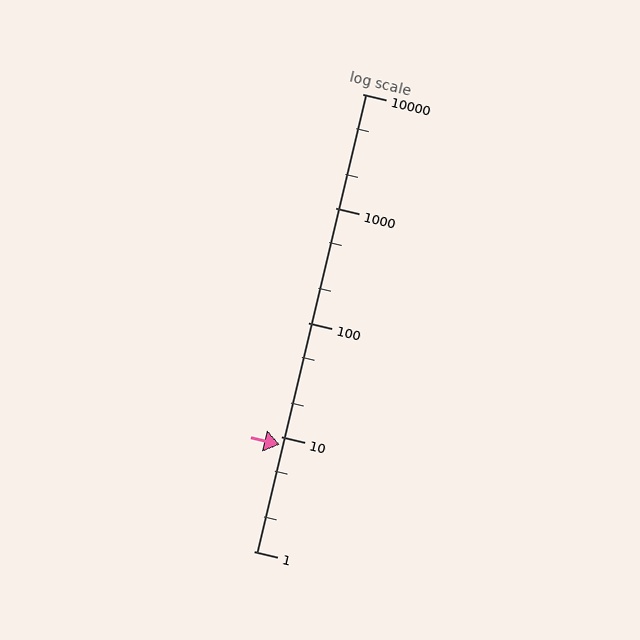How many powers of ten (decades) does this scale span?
The scale spans 4 decades, from 1 to 10000.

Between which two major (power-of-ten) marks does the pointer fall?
The pointer is between 1 and 10.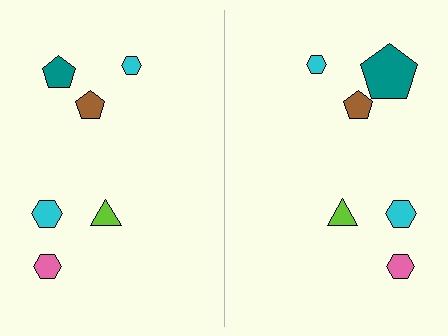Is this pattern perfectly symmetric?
No, the pattern is not perfectly symmetric. The teal pentagon on the right side has a different size than its mirror counterpart.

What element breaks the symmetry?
The teal pentagon on the right side has a different size than its mirror counterpart.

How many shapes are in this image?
There are 12 shapes in this image.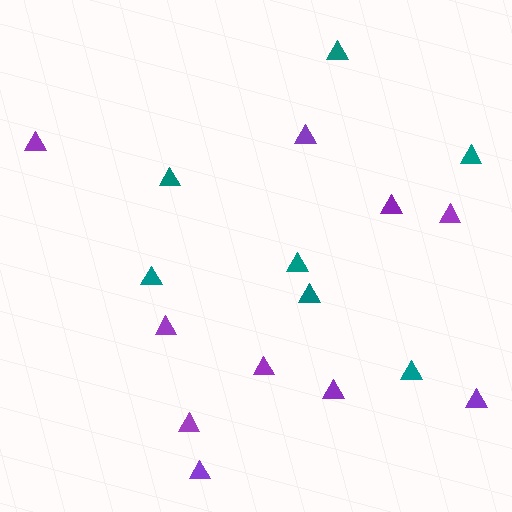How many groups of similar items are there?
There are 2 groups: one group of teal triangles (7) and one group of purple triangles (10).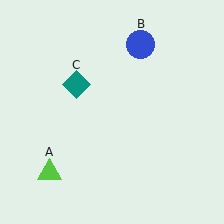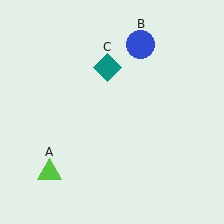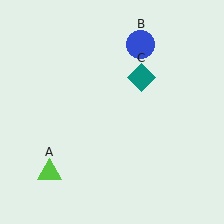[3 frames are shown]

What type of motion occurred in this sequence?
The teal diamond (object C) rotated clockwise around the center of the scene.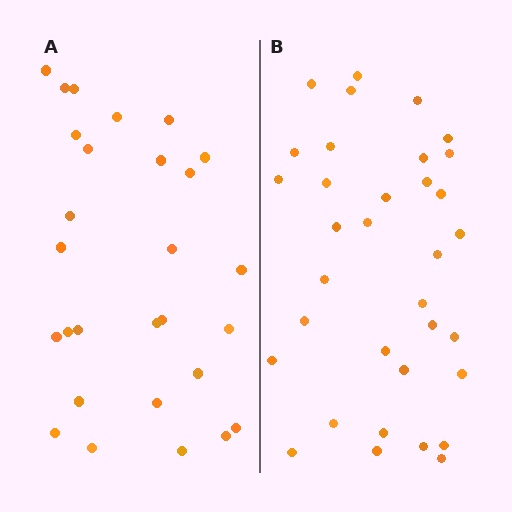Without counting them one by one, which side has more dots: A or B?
Region B (the right region) has more dots.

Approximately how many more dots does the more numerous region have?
Region B has about 6 more dots than region A.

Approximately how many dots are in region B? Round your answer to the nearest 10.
About 30 dots. (The exact count is 34, which rounds to 30.)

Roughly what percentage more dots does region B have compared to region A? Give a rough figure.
About 20% more.